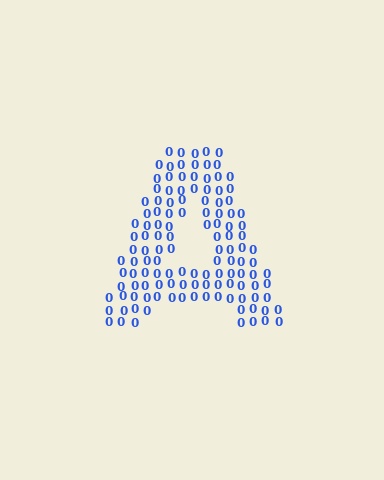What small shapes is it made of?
It is made of small digit 0's.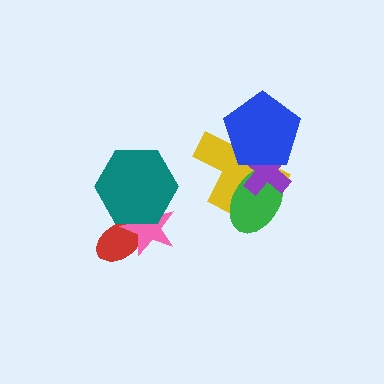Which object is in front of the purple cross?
The blue pentagon is in front of the purple cross.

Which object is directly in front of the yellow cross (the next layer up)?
The green ellipse is directly in front of the yellow cross.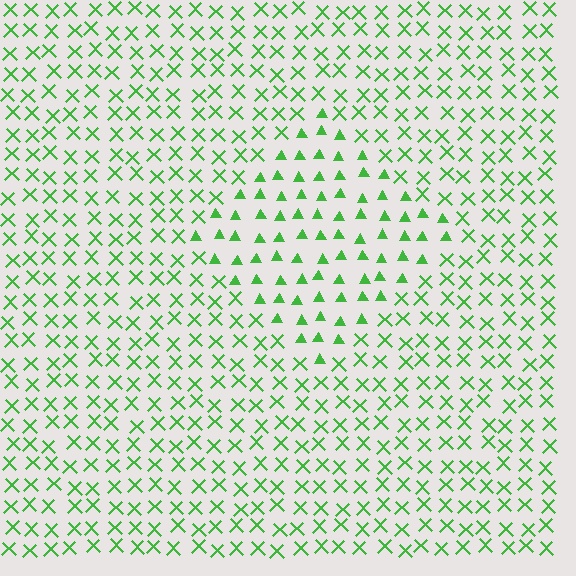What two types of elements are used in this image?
The image uses triangles inside the diamond region and X marks outside it.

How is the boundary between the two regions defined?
The boundary is defined by a change in element shape: triangles inside vs. X marks outside. All elements share the same color and spacing.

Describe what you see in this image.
The image is filled with small green elements arranged in a uniform grid. A diamond-shaped region contains triangles, while the surrounding area contains X marks. The boundary is defined purely by the change in element shape.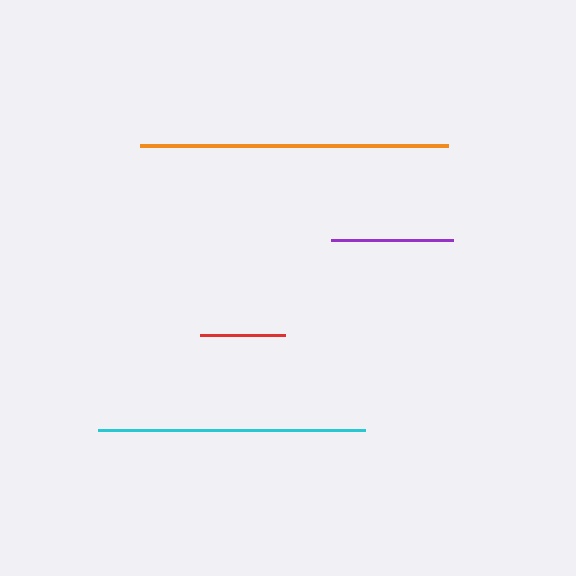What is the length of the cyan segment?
The cyan segment is approximately 267 pixels long.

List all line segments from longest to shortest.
From longest to shortest: orange, cyan, purple, red.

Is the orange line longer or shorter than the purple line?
The orange line is longer than the purple line.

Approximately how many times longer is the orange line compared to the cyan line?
The orange line is approximately 1.2 times the length of the cyan line.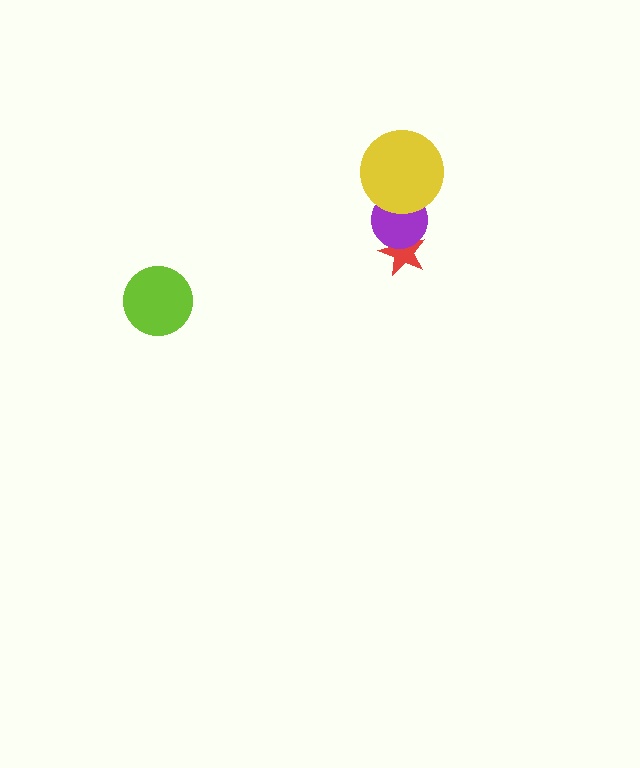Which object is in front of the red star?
The purple circle is in front of the red star.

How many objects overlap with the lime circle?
0 objects overlap with the lime circle.